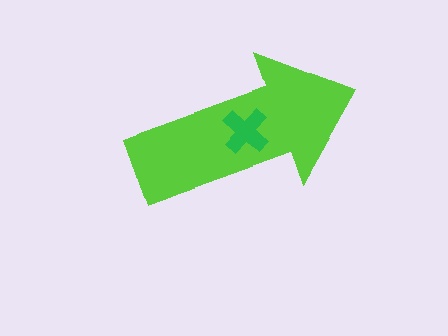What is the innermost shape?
The green cross.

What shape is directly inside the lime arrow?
The green cross.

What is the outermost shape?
The lime arrow.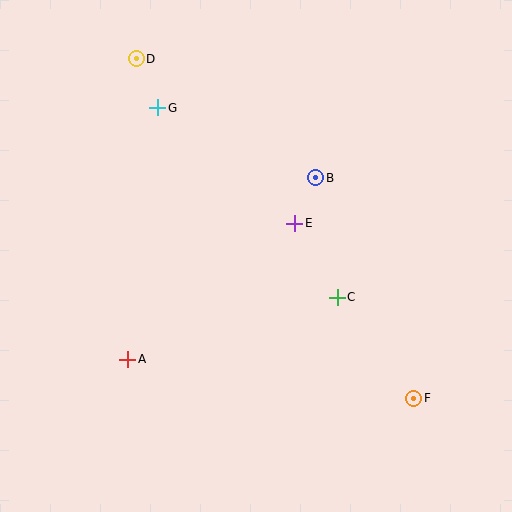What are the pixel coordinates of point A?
Point A is at (128, 359).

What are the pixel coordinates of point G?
Point G is at (158, 108).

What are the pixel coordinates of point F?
Point F is at (414, 398).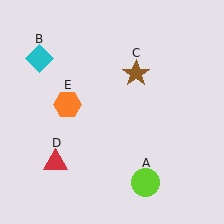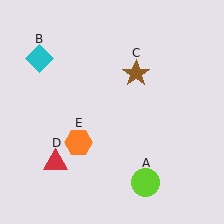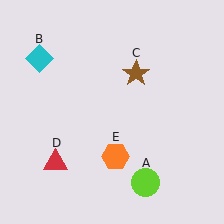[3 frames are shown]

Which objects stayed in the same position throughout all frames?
Lime circle (object A) and cyan diamond (object B) and brown star (object C) and red triangle (object D) remained stationary.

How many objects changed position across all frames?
1 object changed position: orange hexagon (object E).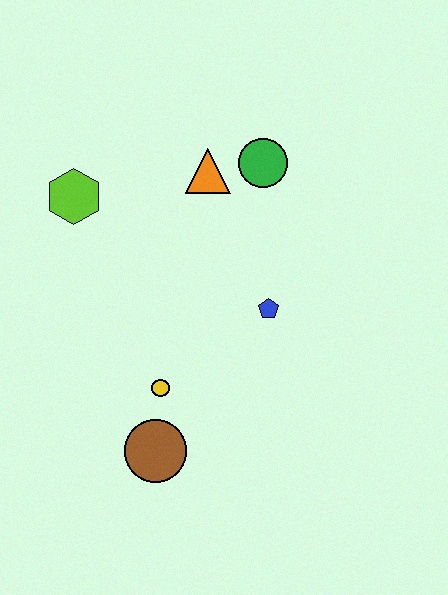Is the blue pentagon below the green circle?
Yes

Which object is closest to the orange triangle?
The green circle is closest to the orange triangle.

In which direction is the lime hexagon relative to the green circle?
The lime hexagon is to the left of the green circle.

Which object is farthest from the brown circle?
The green circle is farthest from the brown circle.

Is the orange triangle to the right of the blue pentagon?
No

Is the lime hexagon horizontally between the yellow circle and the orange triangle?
No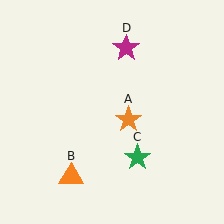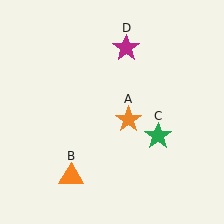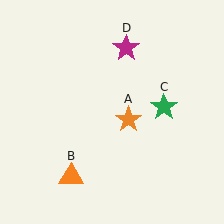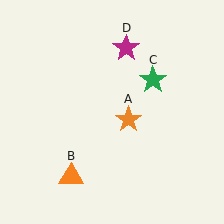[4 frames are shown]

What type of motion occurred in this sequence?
The green star (object C) rotated counterclockwise around the center of the scene.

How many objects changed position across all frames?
1 object changed position: green star (object C).